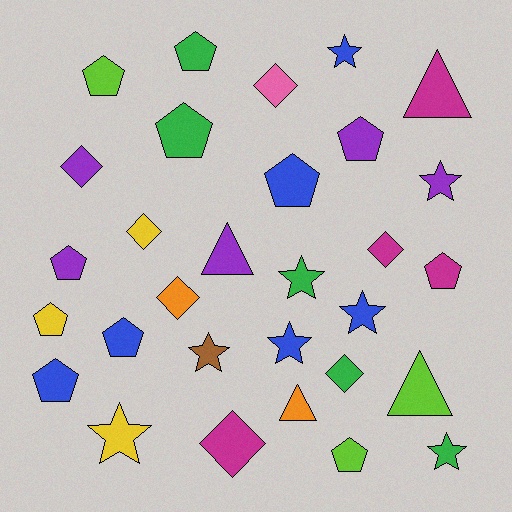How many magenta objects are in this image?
There are 4 magenta objects.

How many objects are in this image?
There are 30 objects.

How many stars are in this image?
There are 8 stars.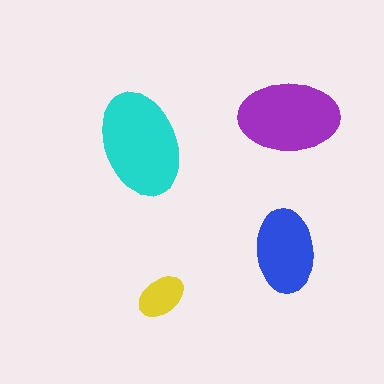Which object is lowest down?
The yellow ellipse is bottommost.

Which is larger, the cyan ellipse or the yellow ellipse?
The cyan one.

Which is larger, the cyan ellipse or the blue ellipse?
The cyan one.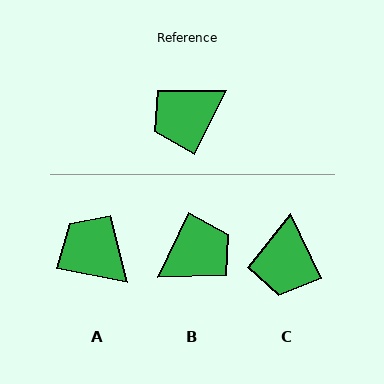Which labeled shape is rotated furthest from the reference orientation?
B, about 179 degrees away.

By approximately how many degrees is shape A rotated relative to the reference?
Approximately 75 degrees clockwise.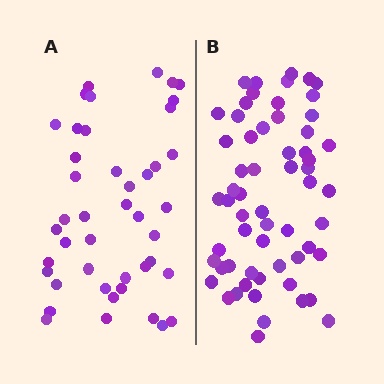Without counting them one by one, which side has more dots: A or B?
Region B (the right region) has more dots.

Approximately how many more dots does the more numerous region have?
Region B has approximately 15 more dots than region A.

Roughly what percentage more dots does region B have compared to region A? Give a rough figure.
About 35% more.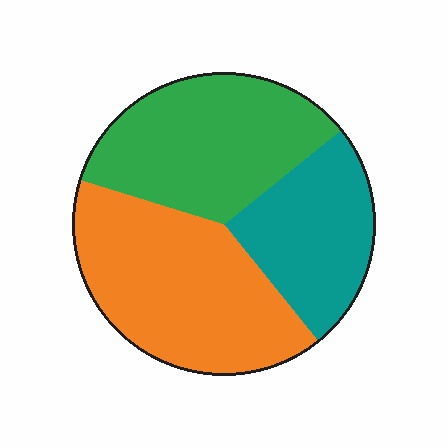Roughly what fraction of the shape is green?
Green covers roughly 35% of the shape.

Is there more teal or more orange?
Orange.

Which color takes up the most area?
Orange, at roughly 40%.